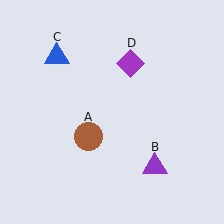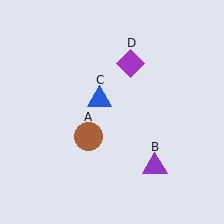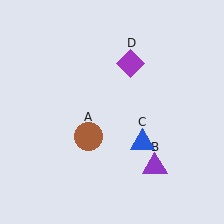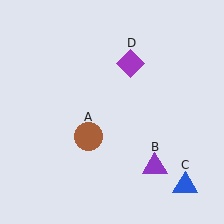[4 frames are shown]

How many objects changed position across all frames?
1 object changed position: blue triangle (object C).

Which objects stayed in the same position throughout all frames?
Brown circle (object A) and purple triangle (object B) and purple diamond (object D) remained stationary.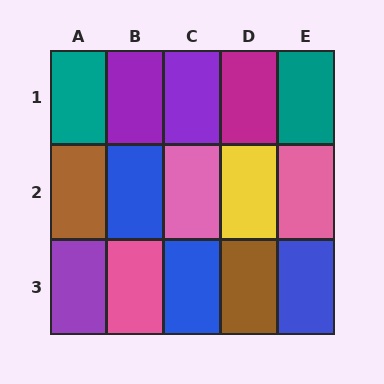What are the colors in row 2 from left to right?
Brown, blue, pink, yellow, pink.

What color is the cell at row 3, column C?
Blue.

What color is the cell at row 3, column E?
Blue.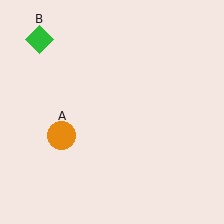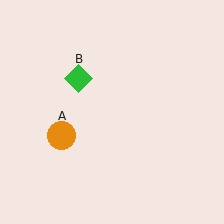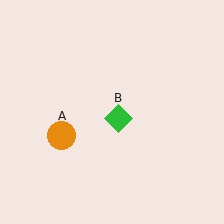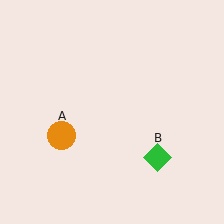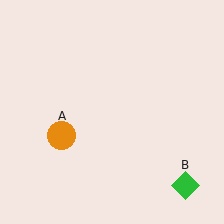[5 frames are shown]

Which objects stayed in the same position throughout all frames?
Orange circle (object A) remained stationary.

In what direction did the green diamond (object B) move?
The green diamond (object B) moved down and to the right.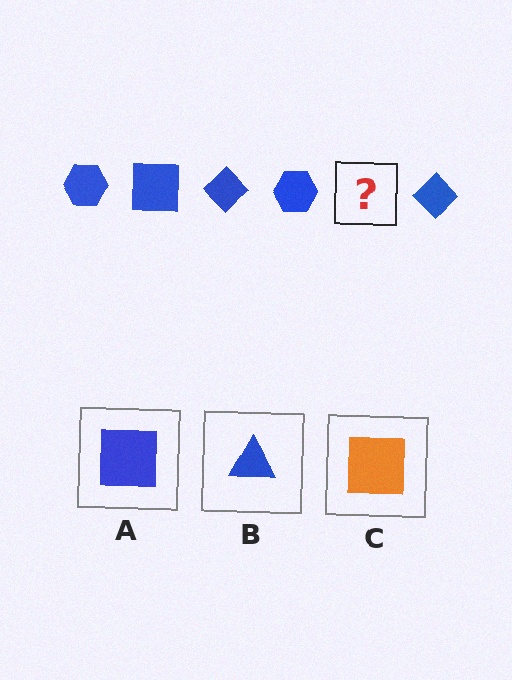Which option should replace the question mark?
Option A.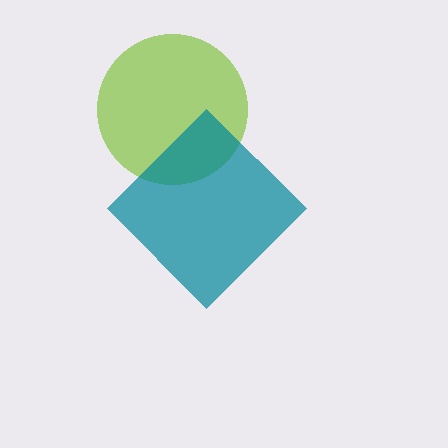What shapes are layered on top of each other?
The layered shapes are: a lime circle, a teal diamond.